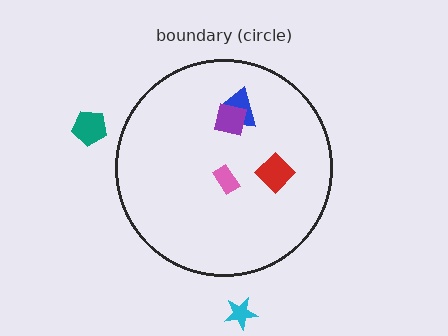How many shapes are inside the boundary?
4 inside, 2 outside.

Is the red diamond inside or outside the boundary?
Inside.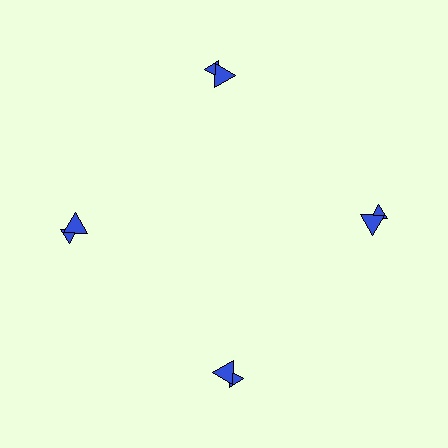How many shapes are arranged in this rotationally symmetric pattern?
There are 8 shapes, arranged in 4 groups of 2.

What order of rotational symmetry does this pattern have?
This pattern has 4-fold rotational symmetry.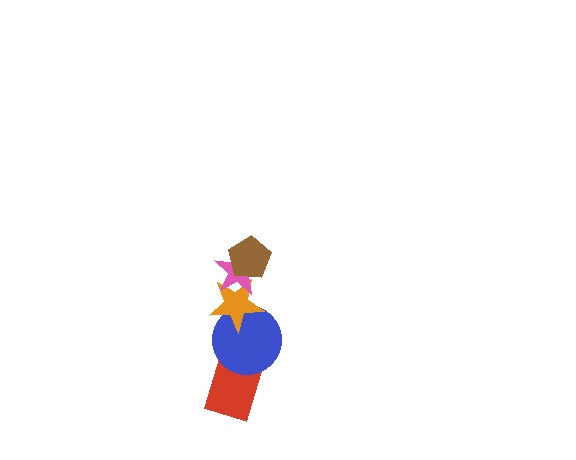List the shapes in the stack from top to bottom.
From top to bottom: the brown pentagon, the pink star, the orange star, the blue circle, the red rectangle.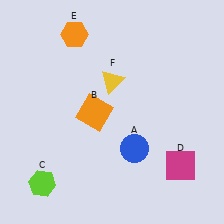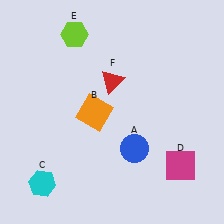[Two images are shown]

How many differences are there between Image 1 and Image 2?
There are 3 differences between the two images.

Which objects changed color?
C changed from lime to cyan. E changed from orange to lime. F changed from yellow to red.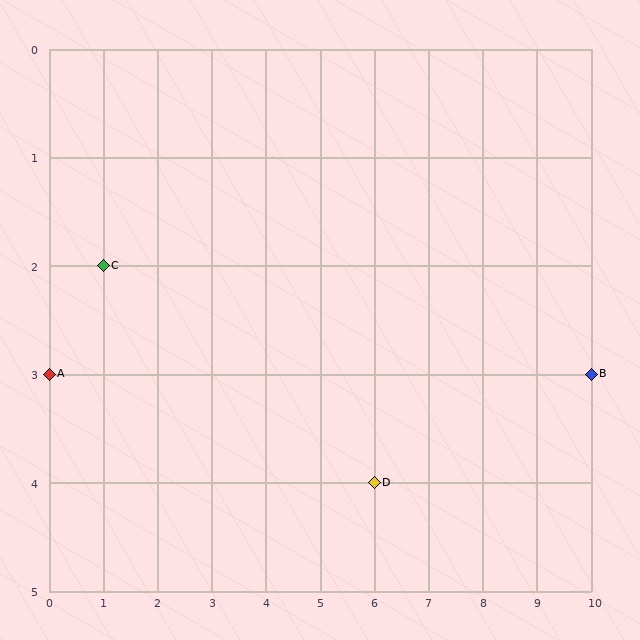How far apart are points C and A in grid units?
Points C and A are 1 column and 1 row apart (about 1.4 grid units diagonally).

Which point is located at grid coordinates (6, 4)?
Point D is at (6, 4).